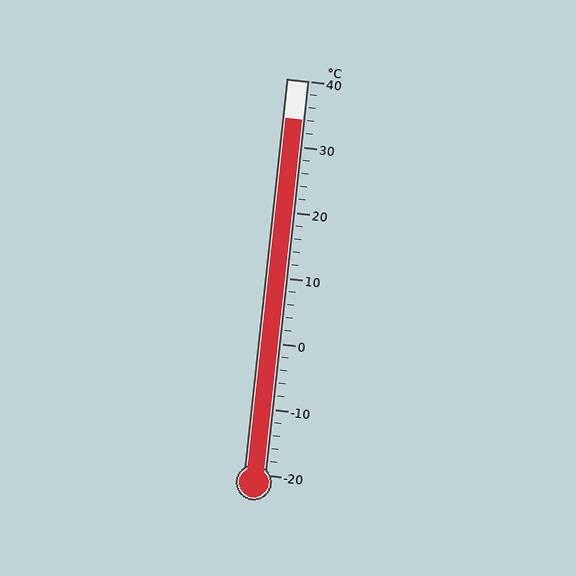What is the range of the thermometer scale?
The thermometer scale ranges from -20°C to 40°C.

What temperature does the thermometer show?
The thermometer shows approximately 34°C.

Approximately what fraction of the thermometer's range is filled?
The thermometer is filled to approximately 90% of its range.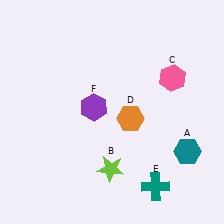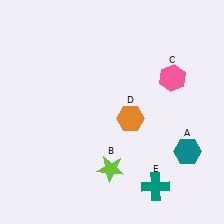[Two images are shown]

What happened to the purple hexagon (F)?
The purple hexagon (F) was removed in Image 2. It was in the top-left area of Image 1.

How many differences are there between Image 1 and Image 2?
There is 1 difference between the two images.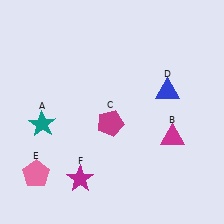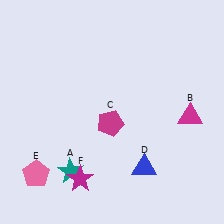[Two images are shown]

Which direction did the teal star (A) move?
The teal star (A) moved down.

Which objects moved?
The objects that moved are: the teal star (A), the magenta triangle (B), the blue triangle (D).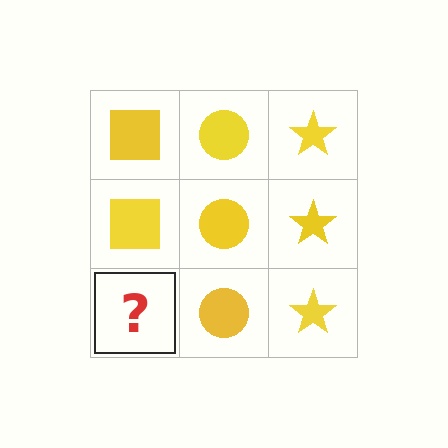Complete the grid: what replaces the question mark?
The question mark should be replaced with a yellow square.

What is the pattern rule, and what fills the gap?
The rule is that each column has a consistent shape. The gap should be filled with a yellow square.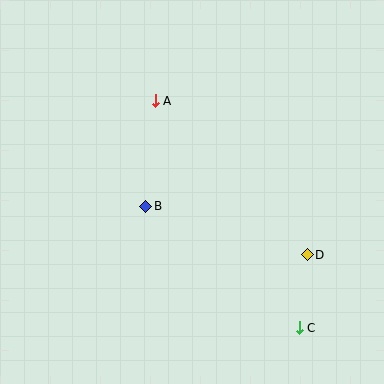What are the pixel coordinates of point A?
Point A is at (155, 101).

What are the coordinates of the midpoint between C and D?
The midpoint between C and D is at (303, 291).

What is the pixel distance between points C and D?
The distance between C and D is 74 pixels.